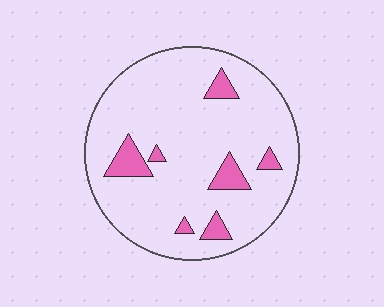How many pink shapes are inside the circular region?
7.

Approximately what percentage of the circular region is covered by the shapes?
Approximately 10%.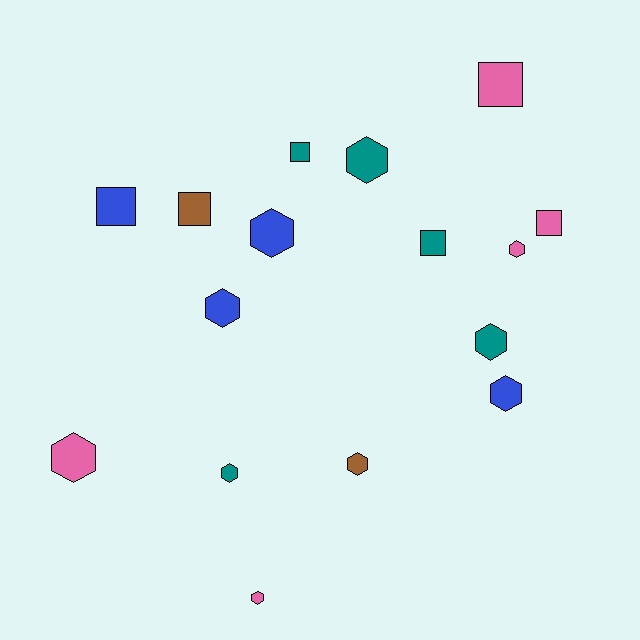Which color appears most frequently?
Teal, with 5 objects.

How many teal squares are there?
There are 2 teal squares.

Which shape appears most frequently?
Hexagon, with 10 objects.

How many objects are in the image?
There are 16 objects.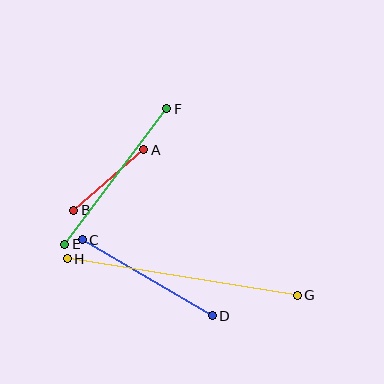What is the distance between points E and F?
The distance is approximately 170 pixels.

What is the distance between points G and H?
The distance is approximately 233 pixels.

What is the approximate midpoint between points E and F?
The midpoint is at approximately (116, 176) pixels.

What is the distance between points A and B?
The distance is approximately 93 pixels.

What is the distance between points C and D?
The distance is approximately 150 pixels.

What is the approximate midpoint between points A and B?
The midpoint is at approximately (109, 180) pixels.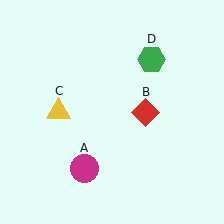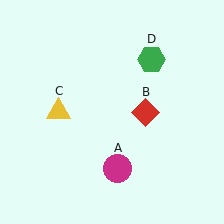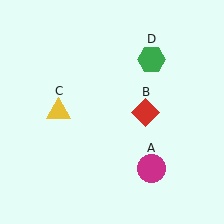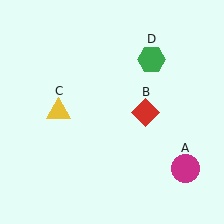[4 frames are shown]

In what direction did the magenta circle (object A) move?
The magenta circle (object A) moved right.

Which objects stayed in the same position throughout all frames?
Red diamond (object B) and yellow triangle (object C) and green hexagon (object D) remained stationary.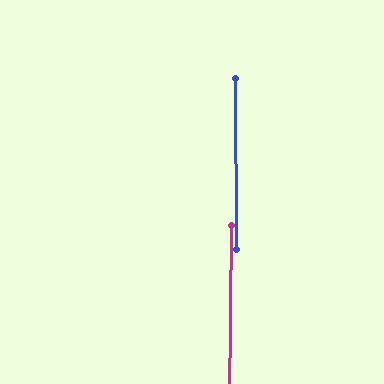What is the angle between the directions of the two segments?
Approximately 1 degree.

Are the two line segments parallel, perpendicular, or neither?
Parallel — their directions differ by only 1.3°.